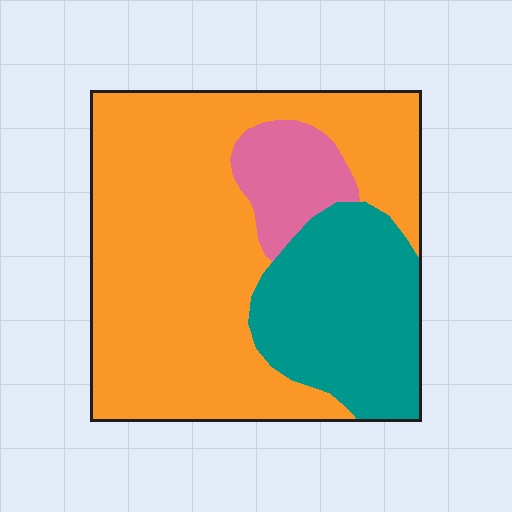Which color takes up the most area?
Orange, at roughly 65%.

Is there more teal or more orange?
Orange.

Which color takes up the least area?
Pink, at roughly 10%.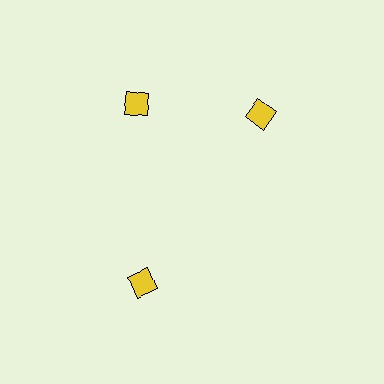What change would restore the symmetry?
The symmetry would be restored by rotating it back into even spacing with its neighbors so that all 3 diamonds sit at equal angles and equal distance from the center.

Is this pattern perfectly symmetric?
No. The 3 yellow diamonds are arranged in a ring, but one element near the 3 o'clock position is rotated out of alignment along the ring, breaking the 3-fold rotational symmetry.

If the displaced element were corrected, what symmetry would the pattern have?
It would have 3-fold rotational symmetry — the pattern would map onto itself every 120 degrees.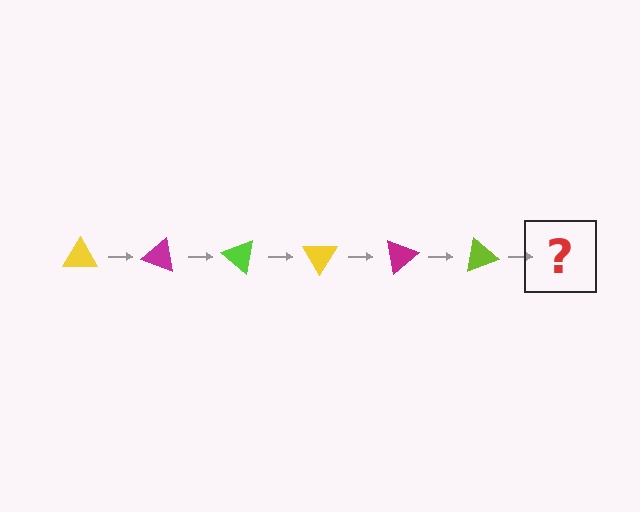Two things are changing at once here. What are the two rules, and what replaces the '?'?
The two rules are that it rotates 20 degrees each step and the color cycles through yellow, magenta, and lime. The '?' should be a yellow triangle, rotated 120 degrees from the start.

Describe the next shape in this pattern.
It should be a yellow triangle, rotated 120 degrees from the start.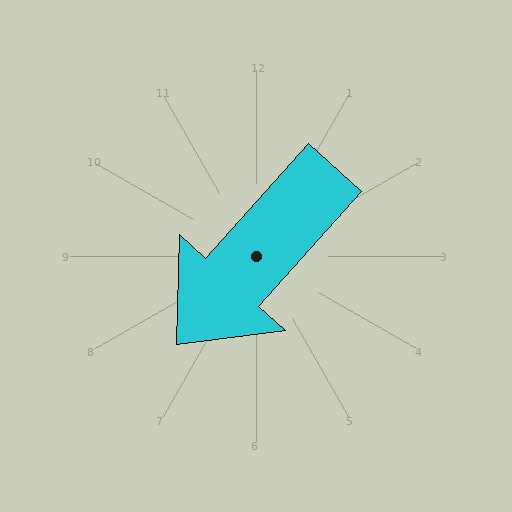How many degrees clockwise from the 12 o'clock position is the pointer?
Approximately 222 degrees.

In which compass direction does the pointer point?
Southwest.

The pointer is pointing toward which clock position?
Roughly 7 o'clock.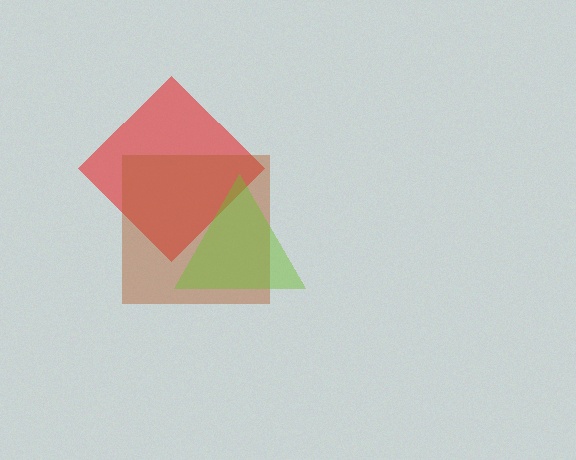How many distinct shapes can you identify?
There are 3 distinct shapes: a red diamond, a brown square, a lime triangle.